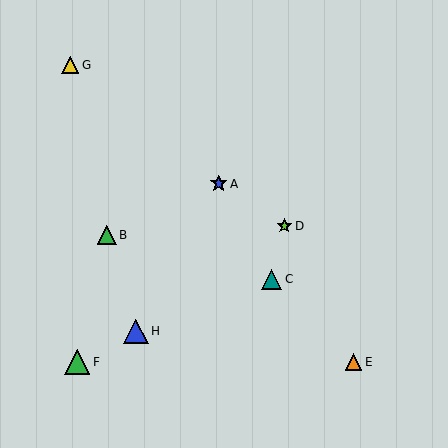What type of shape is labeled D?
Shape D is a lime star.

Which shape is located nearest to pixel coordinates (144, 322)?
The blue triangle (labeled H) at (136, 331) is nearest to that location.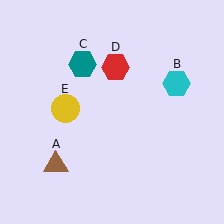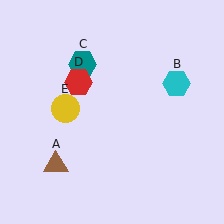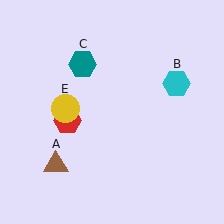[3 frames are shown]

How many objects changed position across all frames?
1 object changed position: red hexagon (object D).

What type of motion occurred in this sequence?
The red hexagon (object D) rotated counterclockwise around the center of the scene.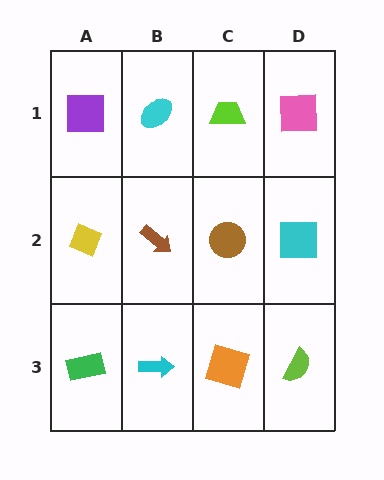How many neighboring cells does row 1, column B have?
3.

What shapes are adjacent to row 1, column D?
A cyan square (row 2, column D), a lime trapezoid (row 1, column C).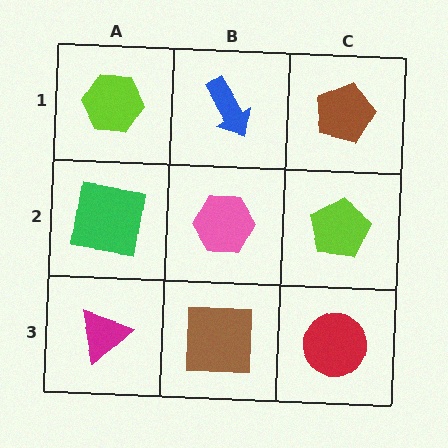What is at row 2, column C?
A lime pentagon.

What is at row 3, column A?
A magenta triangle.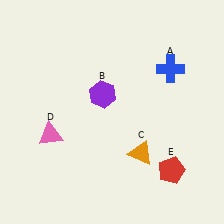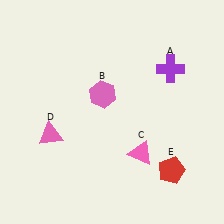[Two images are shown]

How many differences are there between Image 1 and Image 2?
There are 3 differences between the two images.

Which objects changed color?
A changed from blue to purple. B changed from purple to pink. C changed from orange to pink.